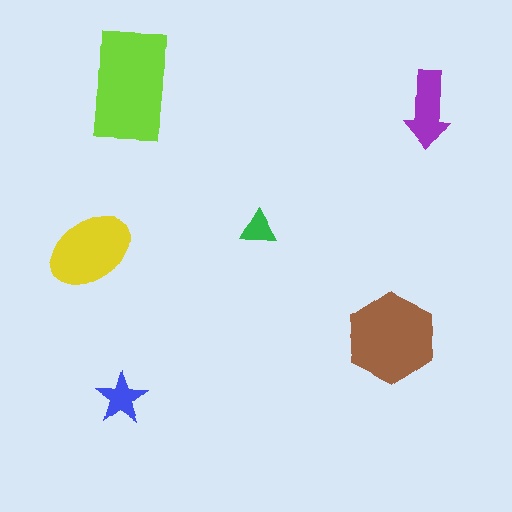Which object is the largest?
The lime rectangle.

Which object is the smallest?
The green triangle.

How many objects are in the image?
There are 6 objects in the image.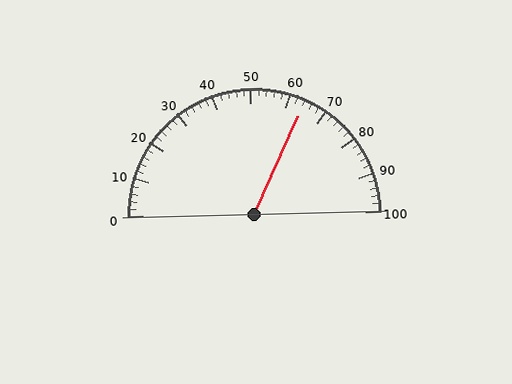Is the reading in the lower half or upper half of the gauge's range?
The reading is in the upper half of the range (0 to 100).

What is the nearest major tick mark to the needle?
The nearest major tick mark is 60.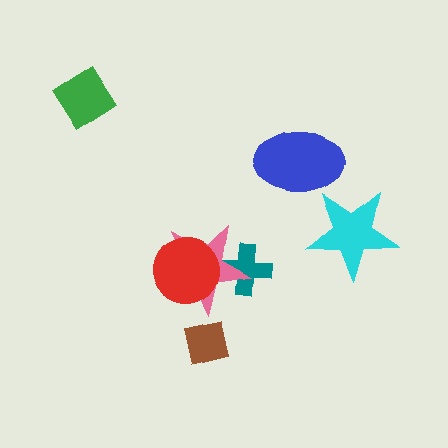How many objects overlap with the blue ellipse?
0 objects overlap with the blue ellipse.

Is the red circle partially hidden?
No, no other shape covers it.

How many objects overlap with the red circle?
1 object overlaps with the red circle.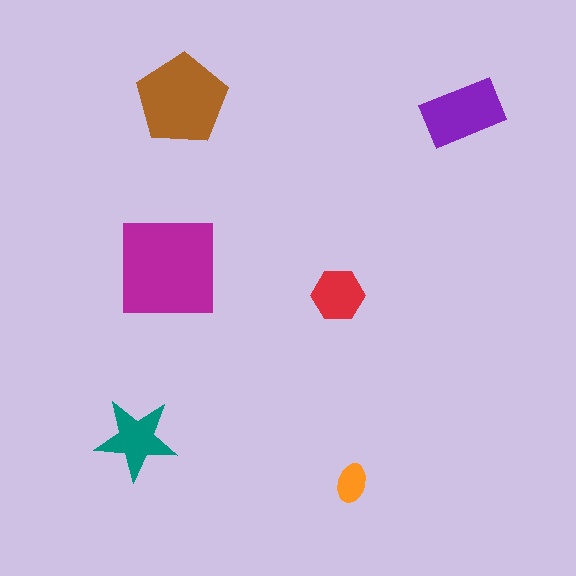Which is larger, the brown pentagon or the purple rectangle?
The brown pentagon.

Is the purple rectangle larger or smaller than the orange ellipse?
Larger.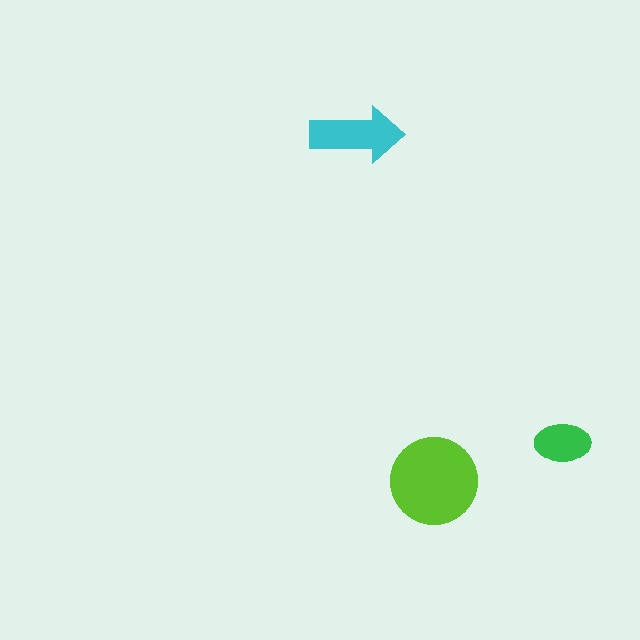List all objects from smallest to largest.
The green ellipse, the cyan arrow, the lime circle.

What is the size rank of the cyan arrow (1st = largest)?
2nd.